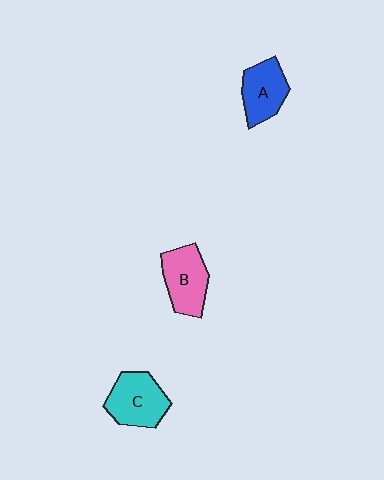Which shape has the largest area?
Shape C (cyan).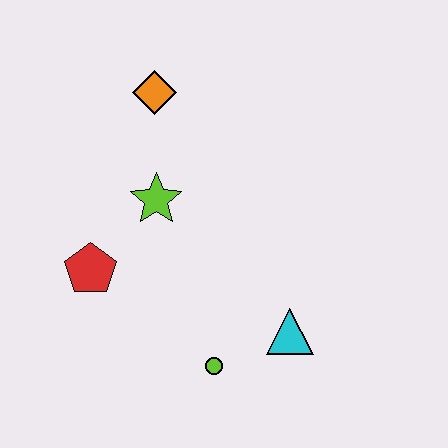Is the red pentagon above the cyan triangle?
Yes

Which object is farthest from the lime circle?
The orange diamond is farthest from the lime circle.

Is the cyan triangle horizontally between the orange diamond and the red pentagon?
No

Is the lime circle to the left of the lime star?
No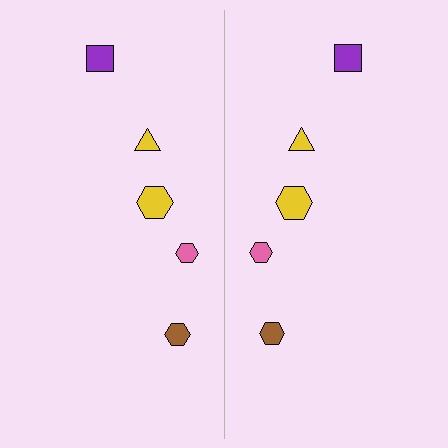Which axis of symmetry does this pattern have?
The pattern has a vertical axis of symmetry running through the center of the image.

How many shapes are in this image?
There are 10 shapes in this image.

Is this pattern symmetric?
Yes, this pattern has bilateral (reflection) symmetry.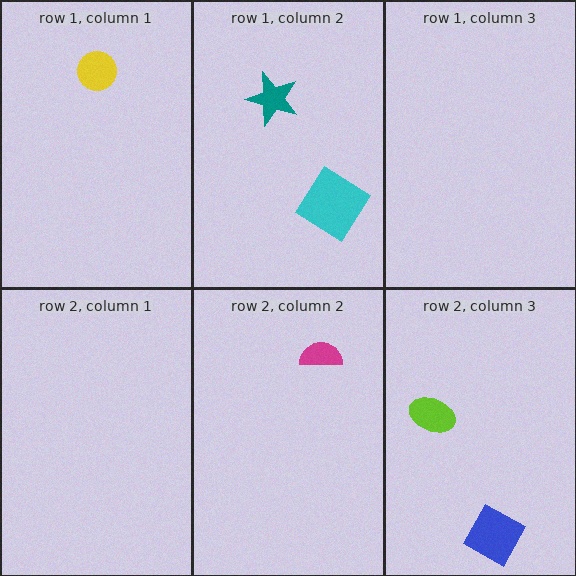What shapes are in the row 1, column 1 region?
The yellow circle.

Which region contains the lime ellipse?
The row 2, column 3 region.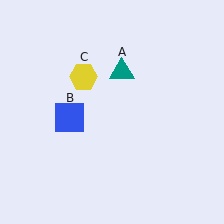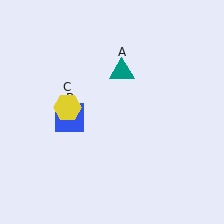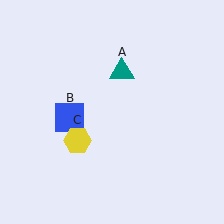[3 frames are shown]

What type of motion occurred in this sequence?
The yellow hexagon (object C) rotated counterclockwise around the center of the scene.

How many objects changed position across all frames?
1 object changed position: yellow hexagon (object C).